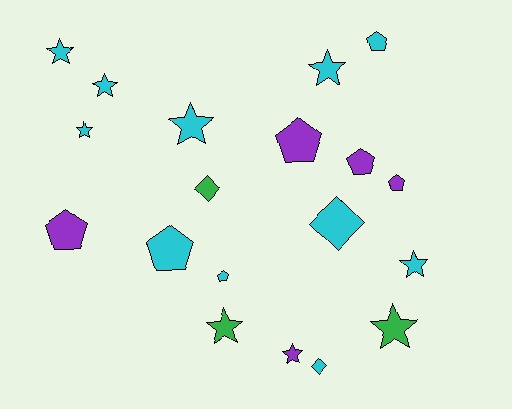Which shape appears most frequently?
Star, with 9 objects.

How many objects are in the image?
There are 19 objects.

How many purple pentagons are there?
There are 4 purple pentagons.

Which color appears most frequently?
Cyan, with 11 objects.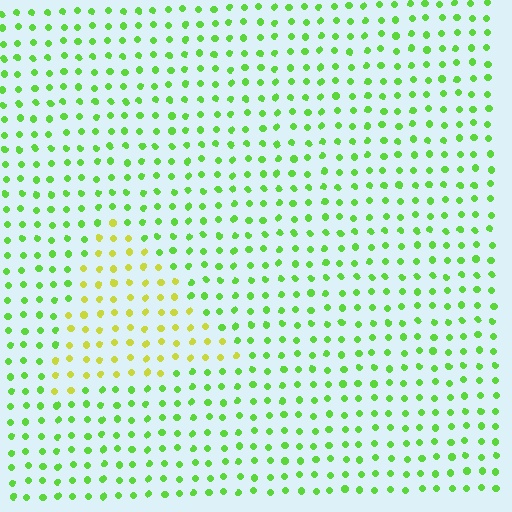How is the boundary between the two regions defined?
The boundary is defined purely by a slight shift in hue (about 42 degrees). Spacing, size, and orientation are identical on both sides.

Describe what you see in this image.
The image is filled with small lime elements in a uniform arrangement. A triangle-shaped region is visible where the elements are tinted to a slightly different hue, forming a subtle color boundary.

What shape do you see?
I see a triangle.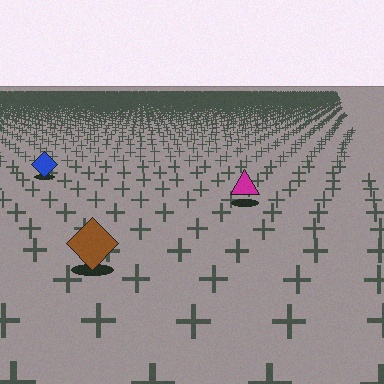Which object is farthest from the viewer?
The blue diamond is farthest from the viewer. It appears smaller and the ground texture around it is denser.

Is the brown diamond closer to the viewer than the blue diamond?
Yes. The brown diamond is closer — you can tell from the texture gradient: the ground texture is coarser near it.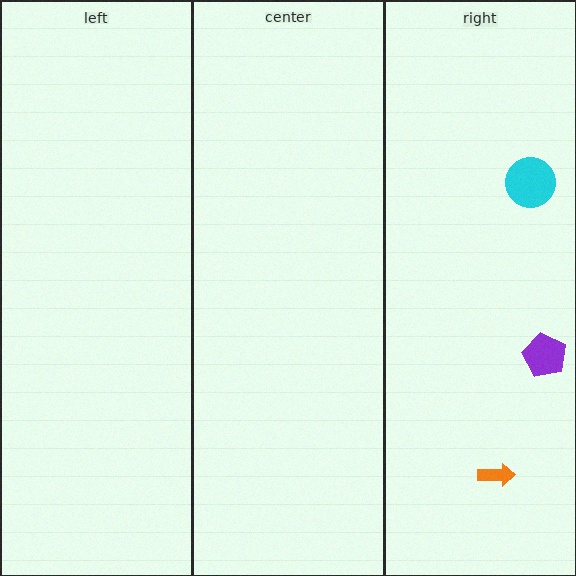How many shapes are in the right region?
3.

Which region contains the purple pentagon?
The right region.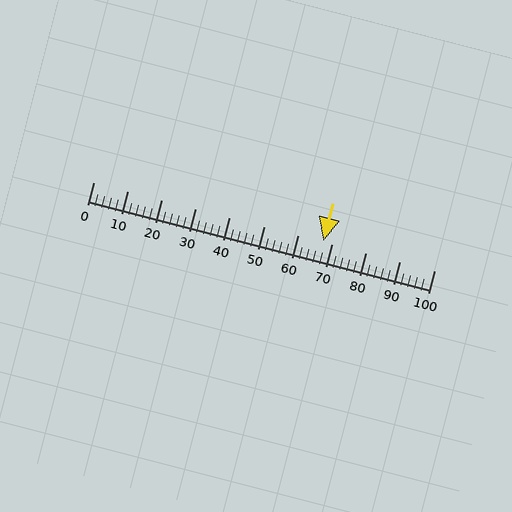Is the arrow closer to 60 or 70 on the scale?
The arrow is closer to 70.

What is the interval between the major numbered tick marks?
The major tick marks are spaced 10 units apart.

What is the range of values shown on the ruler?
The ruler shows values from 0 to 100.